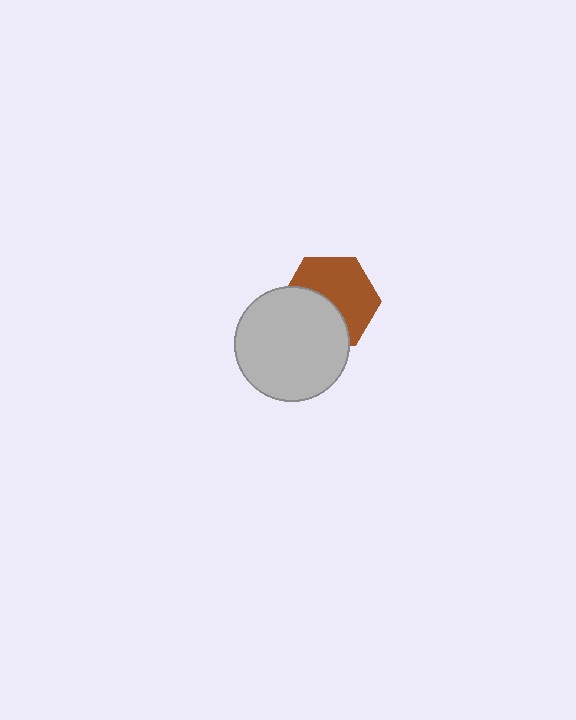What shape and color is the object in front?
The object in front is a light gray circle.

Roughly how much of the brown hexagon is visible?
About half of it is visible (roughly 58%).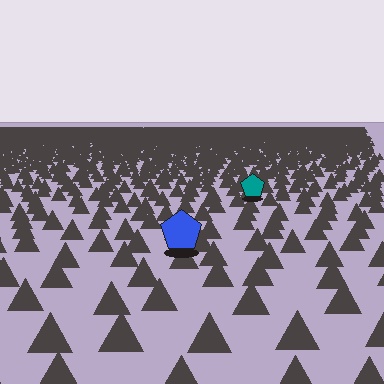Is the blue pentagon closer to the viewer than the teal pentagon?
Yes. The blue pentagon is closer — you can tell from the texture gradient: the ground texture is coarser near it.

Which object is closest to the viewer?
The blue pentagon is closest. The texture marks near it are larger and more spread out.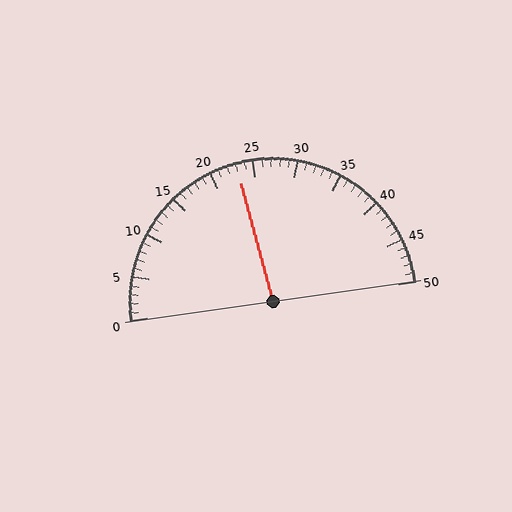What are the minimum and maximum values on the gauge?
The gauge ranges from 0 to 50.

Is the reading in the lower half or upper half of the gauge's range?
The reading is in the lower half of the range (0 to 50).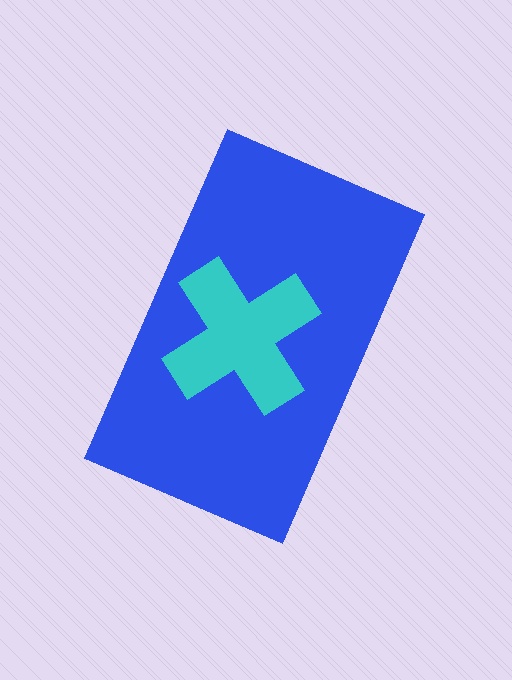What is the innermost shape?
The cyan cross.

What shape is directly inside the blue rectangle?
The cyan cross.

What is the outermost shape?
The blue rectangle.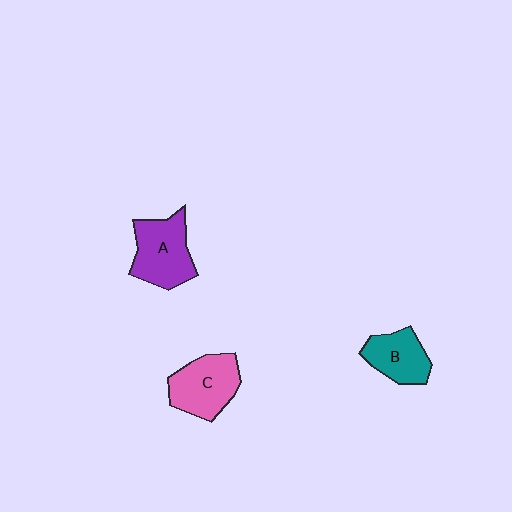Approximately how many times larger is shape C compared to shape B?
Approximately 1.3 times.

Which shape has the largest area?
Shape A (purple).